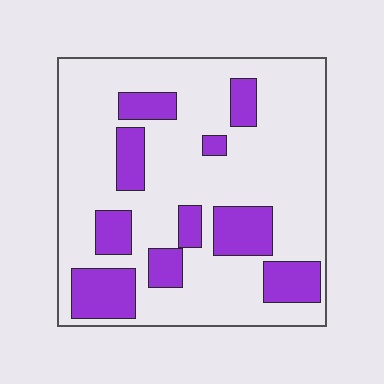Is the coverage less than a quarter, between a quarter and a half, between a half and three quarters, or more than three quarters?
Less than a quarter.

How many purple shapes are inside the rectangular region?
10.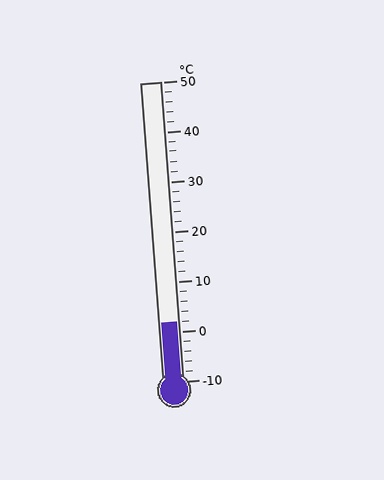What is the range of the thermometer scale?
The thermometer scale ranges from -10°C to 50°C.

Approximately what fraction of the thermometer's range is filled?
The thermometer is filled to approximately 20% of its range.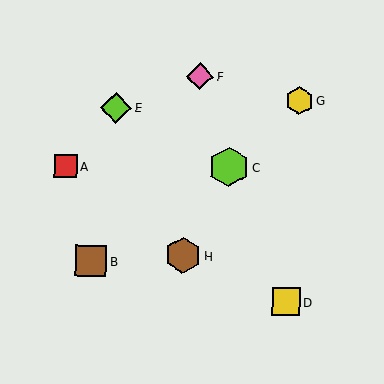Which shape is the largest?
The lime hexagon (labeled C) is the largest.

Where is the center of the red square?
The center of the red square is at (65, 166).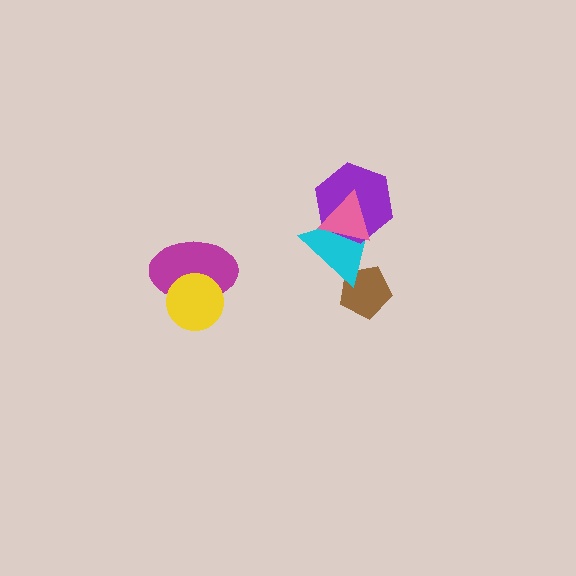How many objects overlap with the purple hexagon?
2 objects overlap with the purple hexagon.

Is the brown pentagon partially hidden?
Yes, it is partially covered by another shape.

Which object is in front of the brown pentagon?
The cyan triangle is in front of the brown pentagon.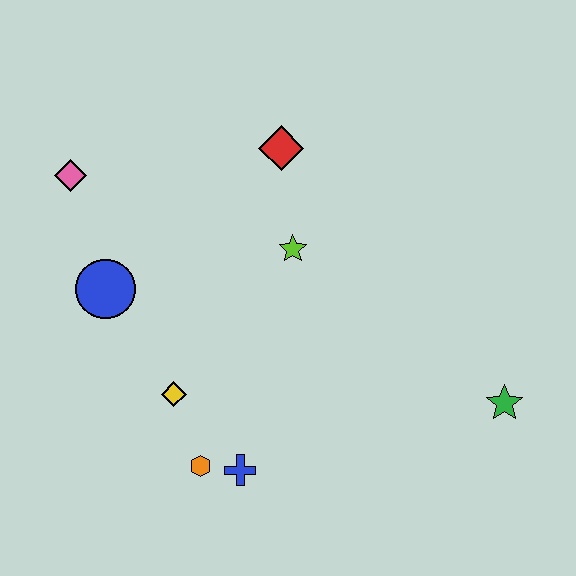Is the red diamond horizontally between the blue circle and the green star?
Yes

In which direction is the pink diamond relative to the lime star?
The pink diamond is to the left of the lime star.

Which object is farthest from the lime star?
The green star is farthest from the lime star.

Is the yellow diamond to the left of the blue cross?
Yes